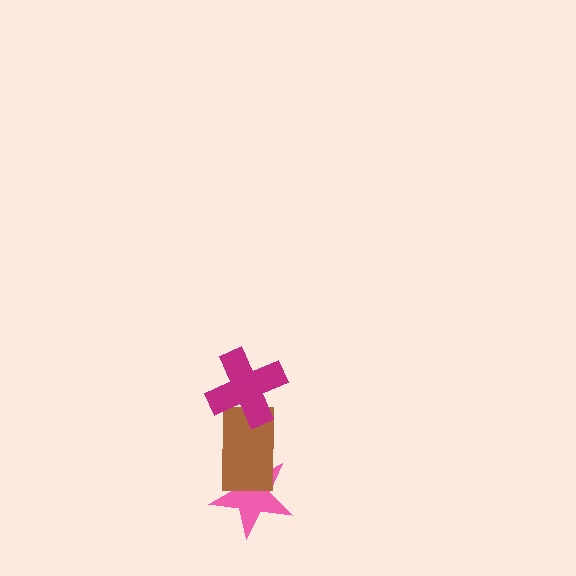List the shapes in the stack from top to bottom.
From top to bottom: the magenta cross, the brown rectangle, the pink star.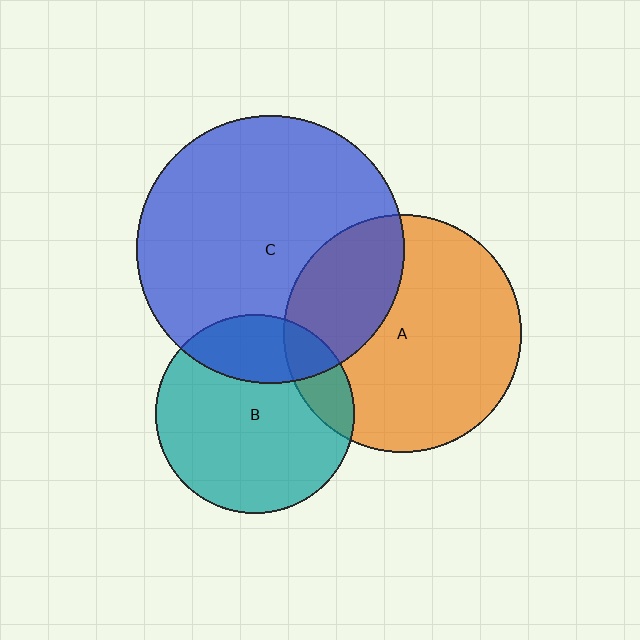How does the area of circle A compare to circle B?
Approximately 1.4 times.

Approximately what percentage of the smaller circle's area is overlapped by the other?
Approximately 15%.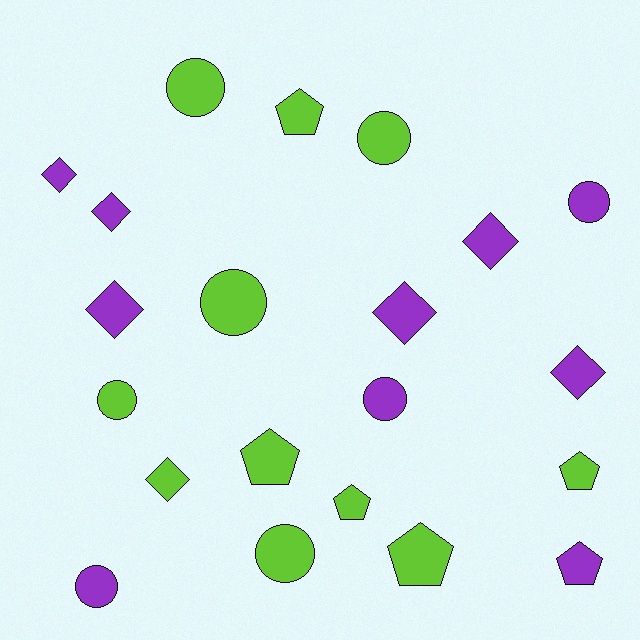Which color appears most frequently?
Lime, with 11 objects.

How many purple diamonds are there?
There are 6 purple diamonds.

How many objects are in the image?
There are 21 objects.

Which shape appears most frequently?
Circle, with 8 objects.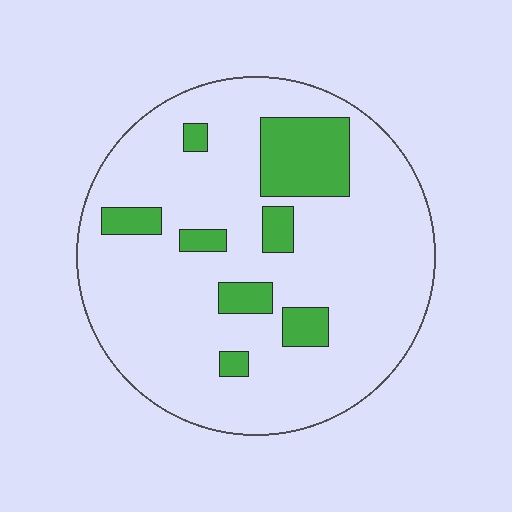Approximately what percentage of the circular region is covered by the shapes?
Approximately 15%.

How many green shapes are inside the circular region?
8.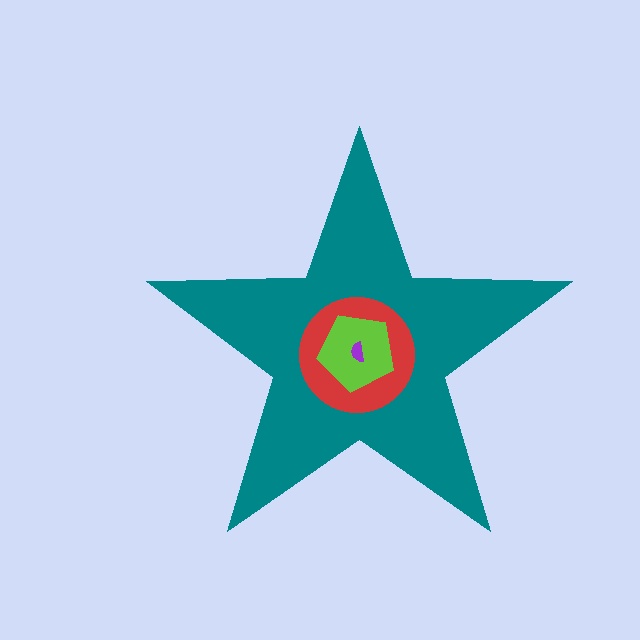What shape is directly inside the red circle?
The lime pentagon.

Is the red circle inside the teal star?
Yes.